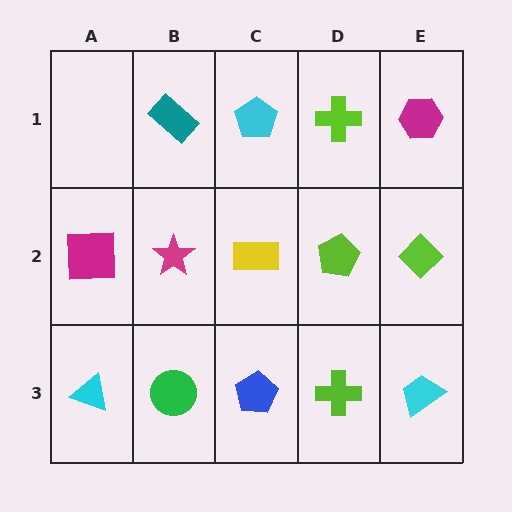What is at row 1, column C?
A cyan pentagon.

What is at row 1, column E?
A magenta hexagon.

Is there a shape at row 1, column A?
No, that cell is empty.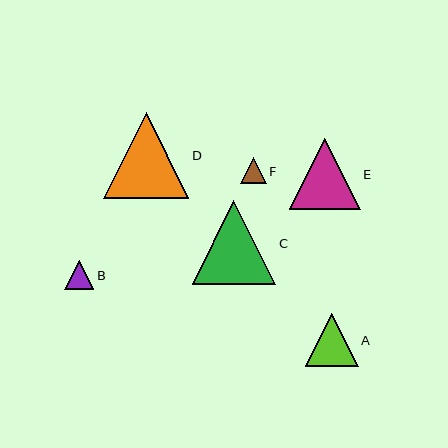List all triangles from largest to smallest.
From largest to smallest: D, C, E, A, B, F.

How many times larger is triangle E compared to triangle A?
Triangle E is approximately 1.3 times the size of triangle A.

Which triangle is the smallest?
Triangle F is the smallest with a size of approximately 26 pixels.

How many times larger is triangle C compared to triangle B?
Triangle C is approximately 2.9 times the size of triangle B.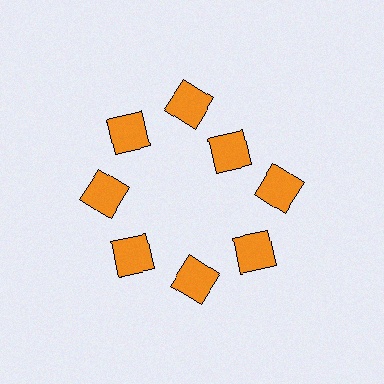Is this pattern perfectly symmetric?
No. The 8 orange squares are arranged in a ring, but one element near the 2 o'clock position is pulled inward toward the center, breaking the 8-fold rotational symmetry.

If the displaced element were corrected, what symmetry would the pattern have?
It would have 8-fold rotational symmetry — the pattern would map onto itself every 45 degrees.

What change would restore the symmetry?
The symmetry would be restored by moving it outward, back onto the ring so that all 8 squares sit at equal angles and equal distance from the center.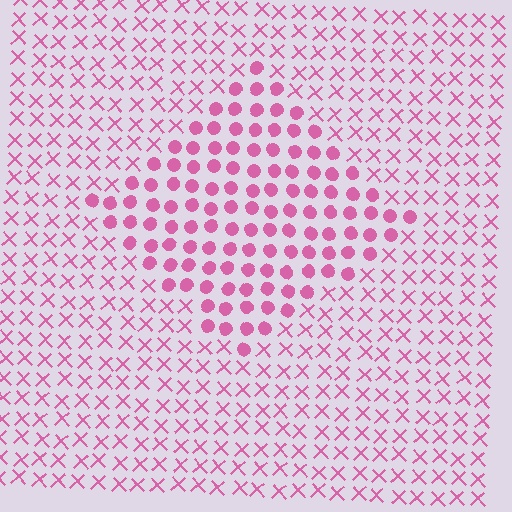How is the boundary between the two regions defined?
The boundary is defined by a change in element shape: circles inside vs. X marks outside. All elements share the same color and spacing.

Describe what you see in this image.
The image is filled with small pink elements arranged in a uniform grid. A diamond-shaped region contains circles, while the surrounding area contains X marks. The boundary is defined purely by the change in element shape.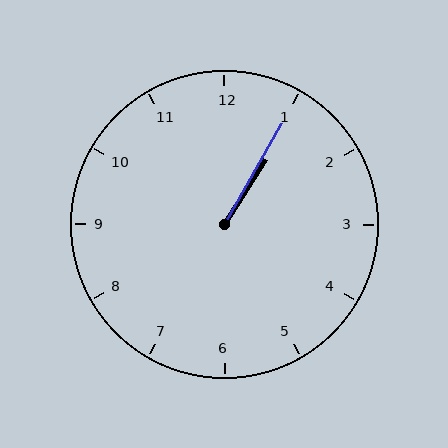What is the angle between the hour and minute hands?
Approximately 2 degrees.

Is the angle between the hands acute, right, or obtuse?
It is acute.